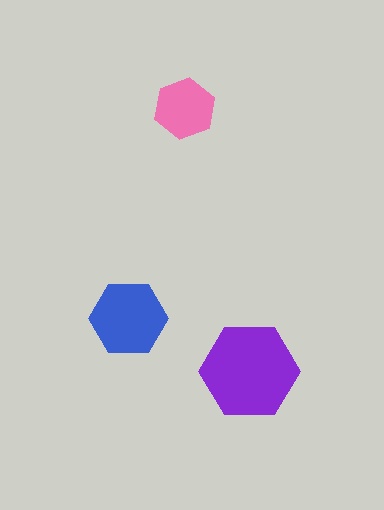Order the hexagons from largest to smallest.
the purple one, the blue one, the pink one.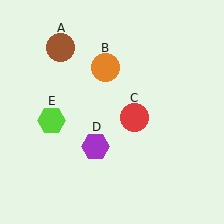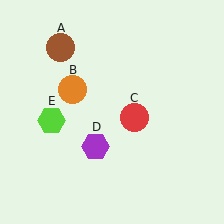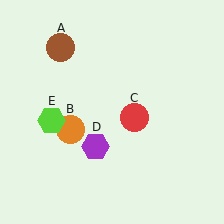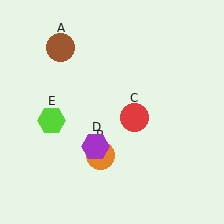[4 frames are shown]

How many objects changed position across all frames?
1 object changed position: orange circle (object B).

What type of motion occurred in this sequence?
The orange circle (object B) rotated counterclockwise around the center of the scene.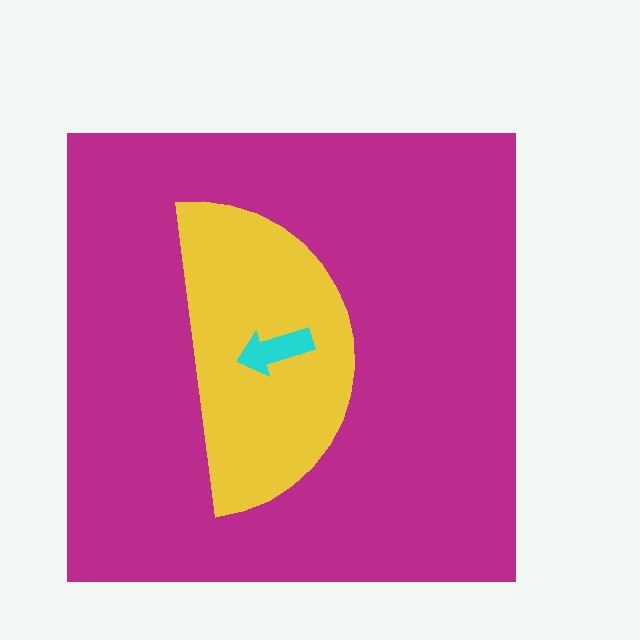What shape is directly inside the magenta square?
The yellow semicircle.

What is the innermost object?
The cyan arrow.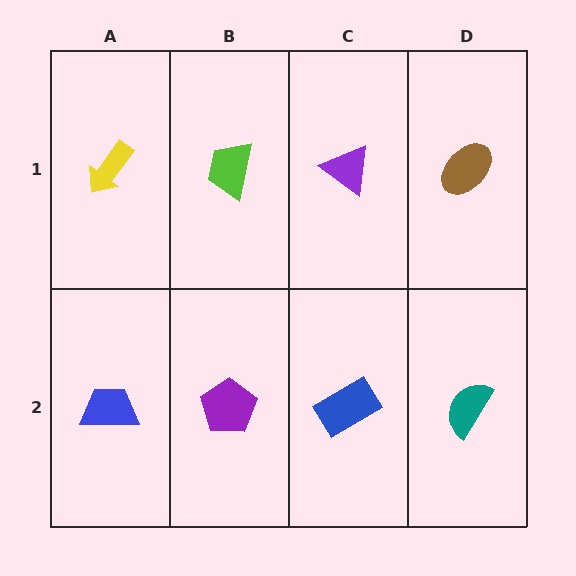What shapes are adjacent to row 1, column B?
A purple pentagon (row 2, column B), a yellow arrow (row 1, column A), a purple triangle (row 1, column C).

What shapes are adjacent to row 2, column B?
A lime trapezoid (row 1, column B), a blue trapezoid (row 2, column A), a blue rectangle (row 2, column C).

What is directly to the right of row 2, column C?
A teal semicircle.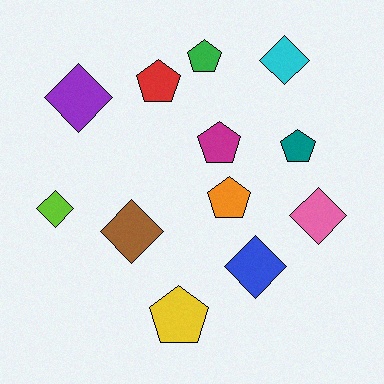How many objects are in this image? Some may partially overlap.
There are 12 objects.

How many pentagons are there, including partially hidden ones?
There are 6 pentagons.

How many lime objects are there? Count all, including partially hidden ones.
There is 1 lime object.